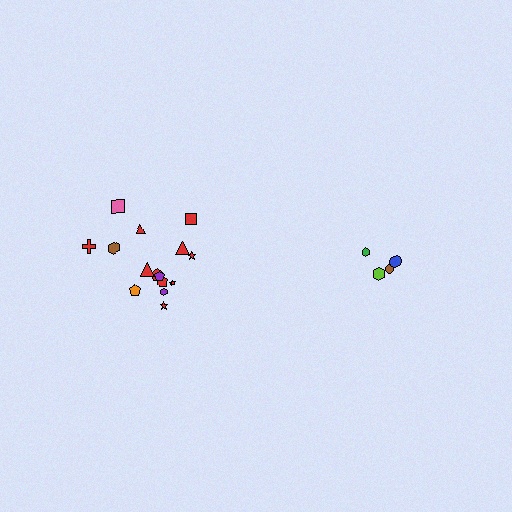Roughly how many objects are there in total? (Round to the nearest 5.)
Roughly 20 objects in total.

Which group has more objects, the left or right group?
The left group.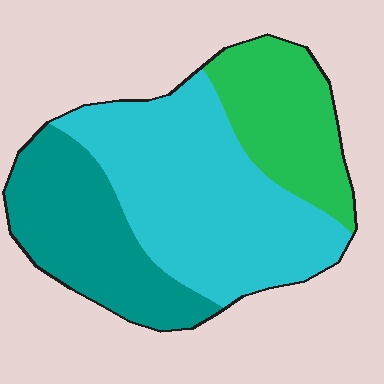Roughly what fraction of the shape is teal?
Teal covers 29% of the shape.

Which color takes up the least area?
Green, at roughly 25%.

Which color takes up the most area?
Cyan, at roughly 50%.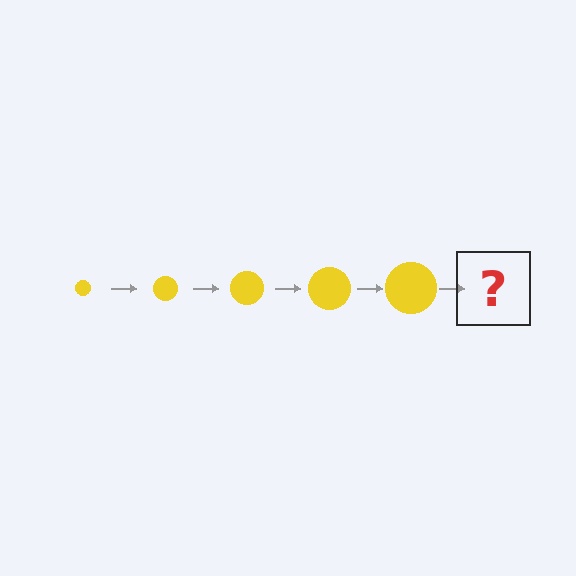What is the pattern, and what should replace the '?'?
The pattern is that the circle gets progressively larger each step. The '?' should be a yellow circle, larger than the previous one.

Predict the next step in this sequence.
The next step is a yellow circle, larger than the previous one.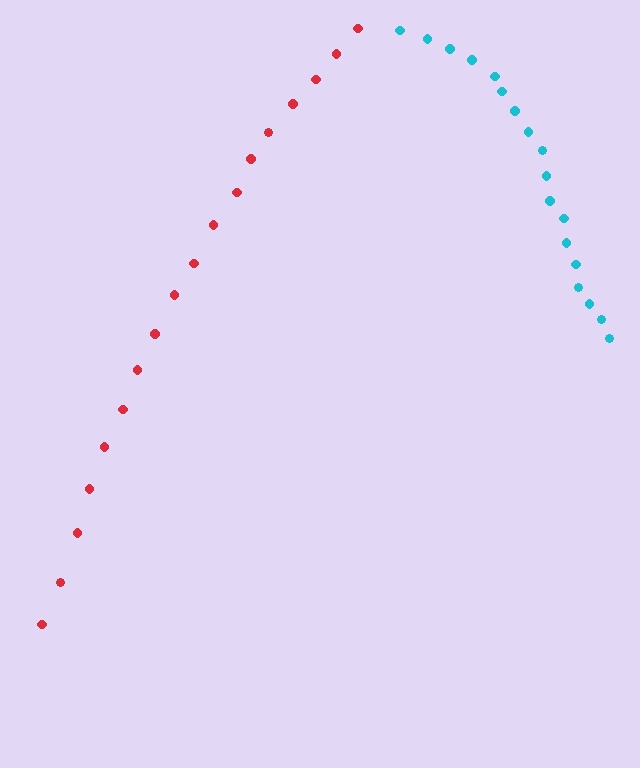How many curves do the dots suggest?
There are 2 distinct paths.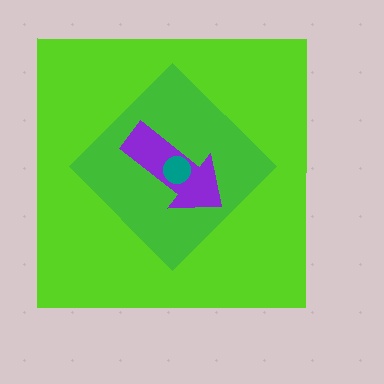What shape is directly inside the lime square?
The green diamond.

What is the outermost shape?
The lime square.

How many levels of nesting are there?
4.